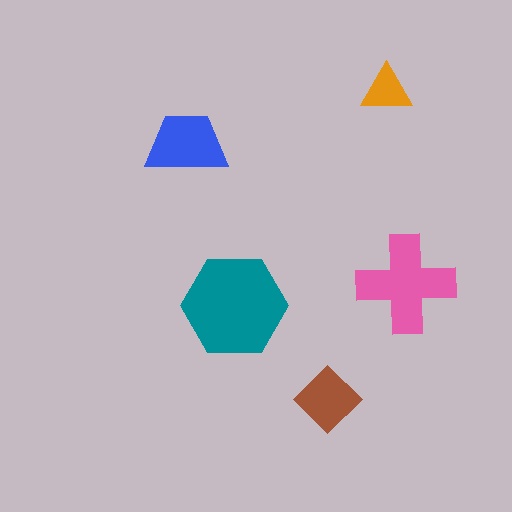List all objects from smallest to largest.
The orange triangle, the brown diamond, the blue trapezoid, the pink cross, the teal hexagon.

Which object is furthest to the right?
The pink cross is rightmost.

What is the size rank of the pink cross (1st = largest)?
2nd.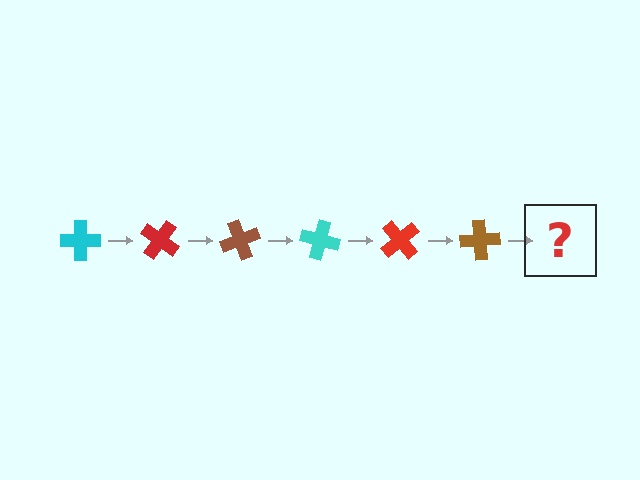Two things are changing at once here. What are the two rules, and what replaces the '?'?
The two rules are that it rotates 35 degrees each step and the color cycles through cyan, red, and brown. The '?' should be a cyan cross, rotated 210 degrees from the start.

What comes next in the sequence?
The next element should be a cyan cross, rotated 210 degrees from the start.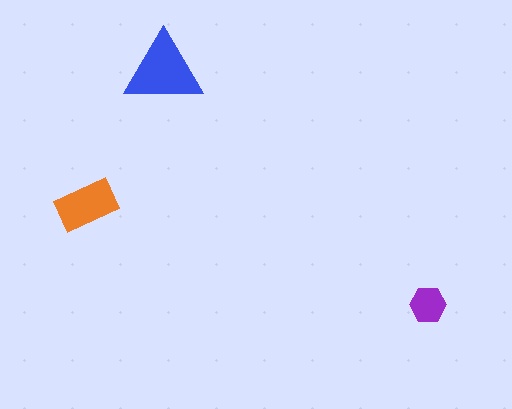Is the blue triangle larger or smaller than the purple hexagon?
Larger.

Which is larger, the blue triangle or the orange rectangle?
The blue triangle.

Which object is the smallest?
The purple hexagon.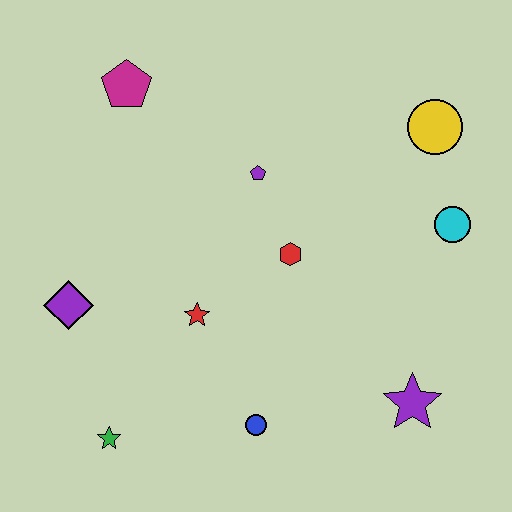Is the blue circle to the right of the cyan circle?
No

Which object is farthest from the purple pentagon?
The green star is farthest from the purple pentagon.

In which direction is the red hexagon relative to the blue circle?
The red hexagon is above the blue circle.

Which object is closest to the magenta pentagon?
The purple pentagon is closest to the magenta pentagon.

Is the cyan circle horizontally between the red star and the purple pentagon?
No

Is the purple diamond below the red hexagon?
Yes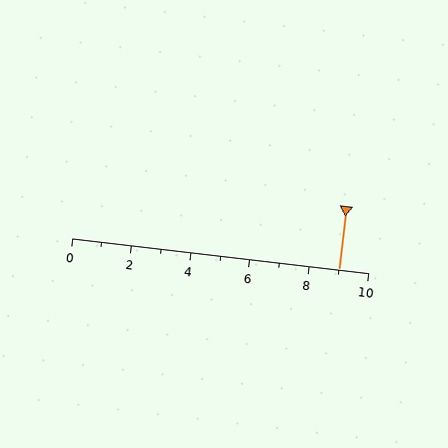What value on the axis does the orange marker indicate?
The marker indicates approximately 9.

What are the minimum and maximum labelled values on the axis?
The axis runs from 0 to 10.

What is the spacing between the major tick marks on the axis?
The major ticks are spaced 2 apart.